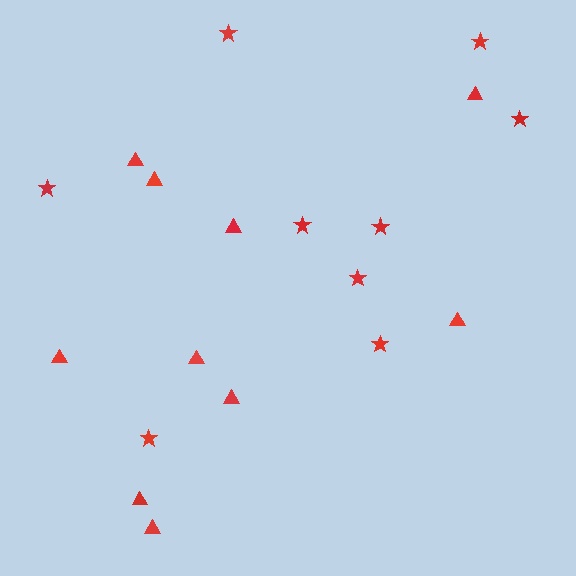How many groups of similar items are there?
There are 2 groups: one group of triangles (10) and one group of stars (9).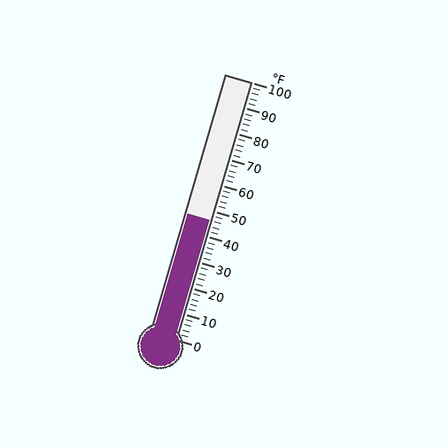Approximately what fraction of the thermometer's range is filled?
The thermometer is filled to approximately 45% of its range.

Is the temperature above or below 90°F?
The temperature is below 90°F.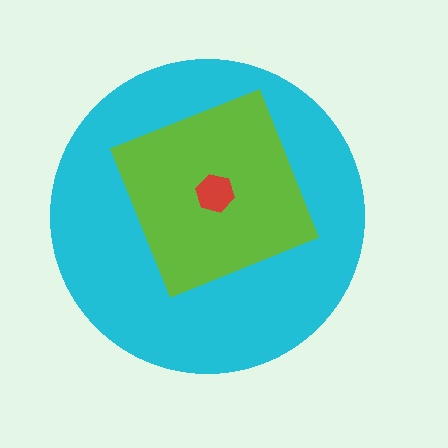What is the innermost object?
The red hexagon.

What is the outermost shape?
The cyan circle.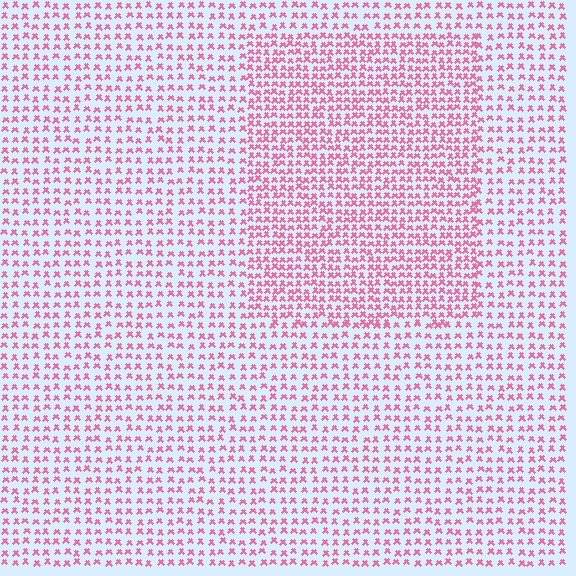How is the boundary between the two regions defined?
The boundary is defined by a change in element density (approximately 1.7x ratio). All elements are the same color, size, and shape.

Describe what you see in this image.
The image contains small pink elements arranged at two different densities. A rectangle-shaped region is visible where the elements are more densely packed than the surrounding area.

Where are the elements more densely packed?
The elements are more densely packed inside the rectangle boundary.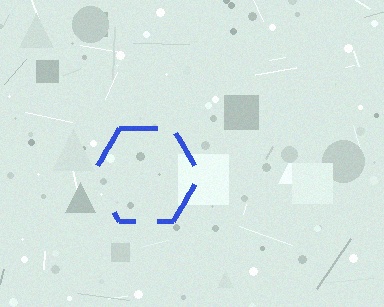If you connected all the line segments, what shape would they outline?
They would outline a hexagon.